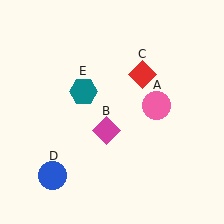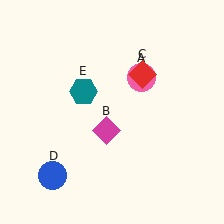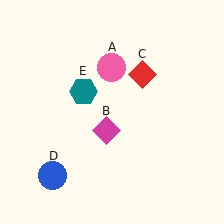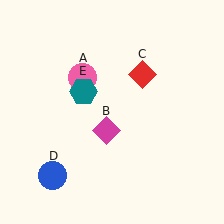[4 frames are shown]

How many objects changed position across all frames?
1 object changed position: pink circle (object A).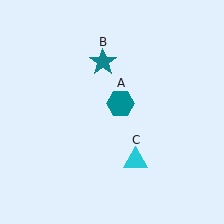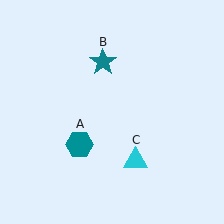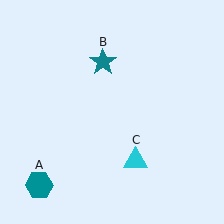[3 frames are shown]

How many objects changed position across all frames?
1 object changed position: teal hexagon (object A).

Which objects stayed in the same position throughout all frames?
Teal star (object B) and cyan triangle (object C) remained stationary.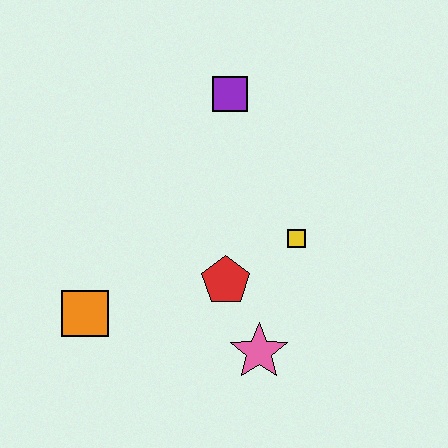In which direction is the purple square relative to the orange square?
The purple square is above the orange square.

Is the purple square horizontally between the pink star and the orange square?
Yes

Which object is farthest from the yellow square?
The orange square is farthest from the yellow square.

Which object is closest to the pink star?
The red pentagon is closest to the pink star.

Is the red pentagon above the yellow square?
No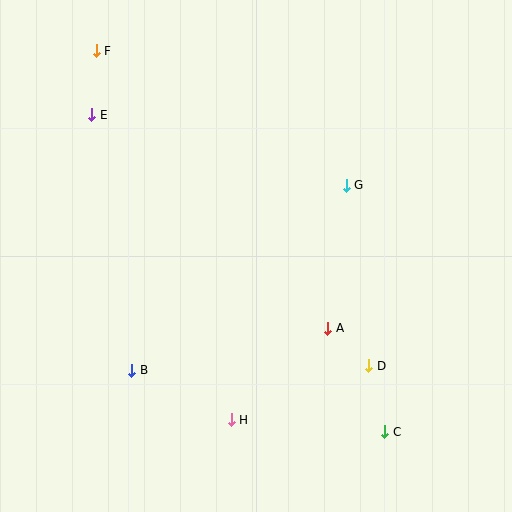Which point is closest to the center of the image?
Point A at (328, 328) is closest to the center.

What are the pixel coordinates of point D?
Point D is at (369, 366).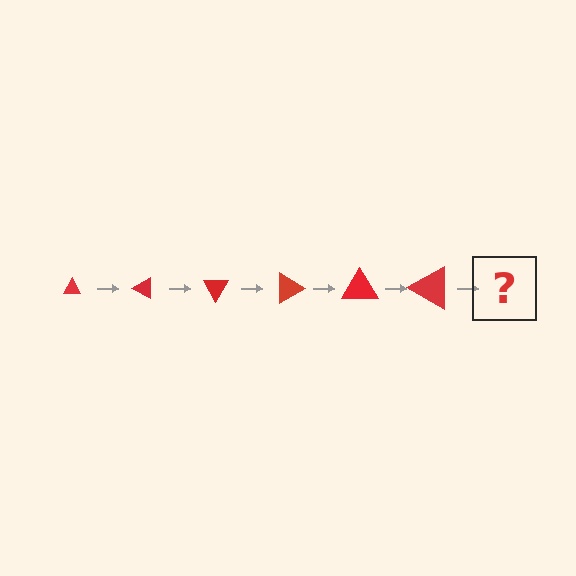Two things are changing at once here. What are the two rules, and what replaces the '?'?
The two rules are that the triangle grows larger each step and it rotates 30 degrees each step. The '?' should be a triangle, larger than the previous one and rotated 180 degrees from the start.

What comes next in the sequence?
The next element should be a triangle, larger than the previous one and rotated 180 degrees from the start.